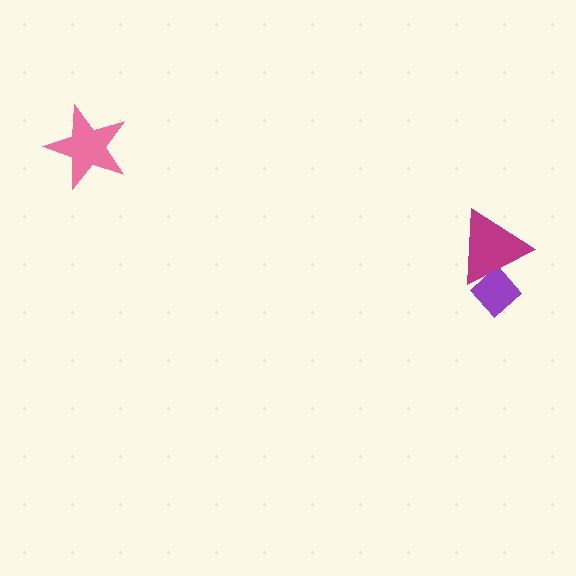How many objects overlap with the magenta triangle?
1 object overlaps with the magenta triangle.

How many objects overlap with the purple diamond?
1 object overlaps with the purple diamond.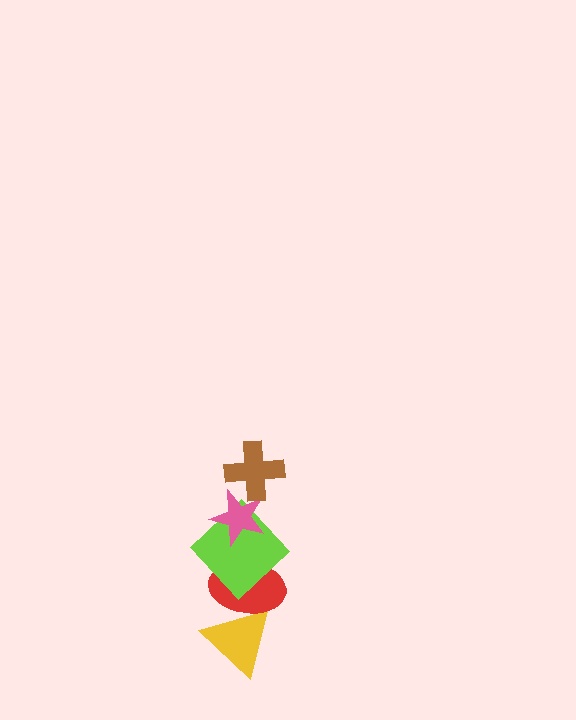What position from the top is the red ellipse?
The red ellipse is 4th from the top.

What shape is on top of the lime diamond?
The pink star is on top of the lime diamond.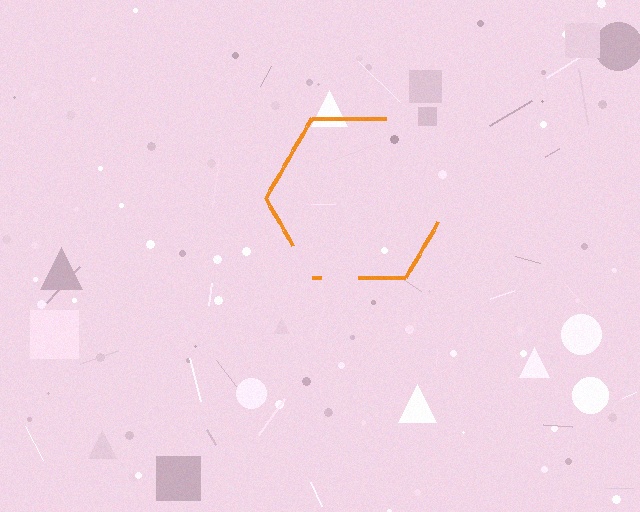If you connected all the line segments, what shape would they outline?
They would outline a hexagon.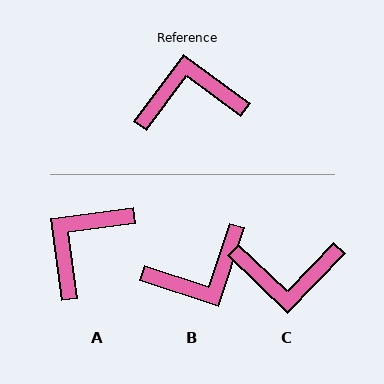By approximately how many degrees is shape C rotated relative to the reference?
Approximately 173 degrees counter-clockwise.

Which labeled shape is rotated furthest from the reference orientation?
C, about 173 degrees away.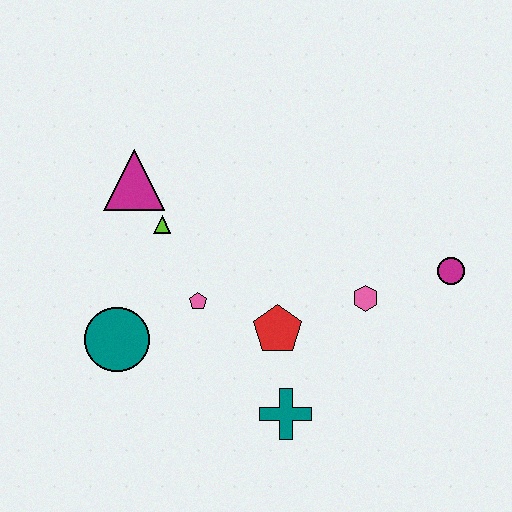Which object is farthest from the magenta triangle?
The magenta circle is farthest from the magenta triangle.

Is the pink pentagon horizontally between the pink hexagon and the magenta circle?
No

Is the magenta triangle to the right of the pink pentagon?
No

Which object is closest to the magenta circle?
The pink hexagon is closest to the magenta circle.